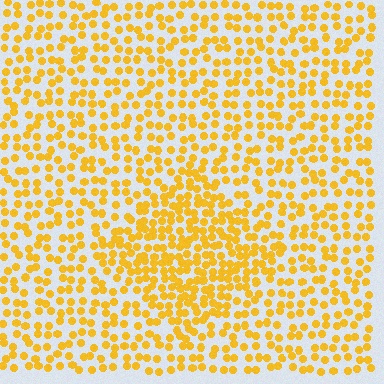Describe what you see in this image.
The image contains small yellow elements arranged at two different densities. A diamond-shaped region is visible where the elements are more densely packed than the surrounding area.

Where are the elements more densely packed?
The elements are more densely packed inside the diamond boundary.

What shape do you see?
I see a diamond.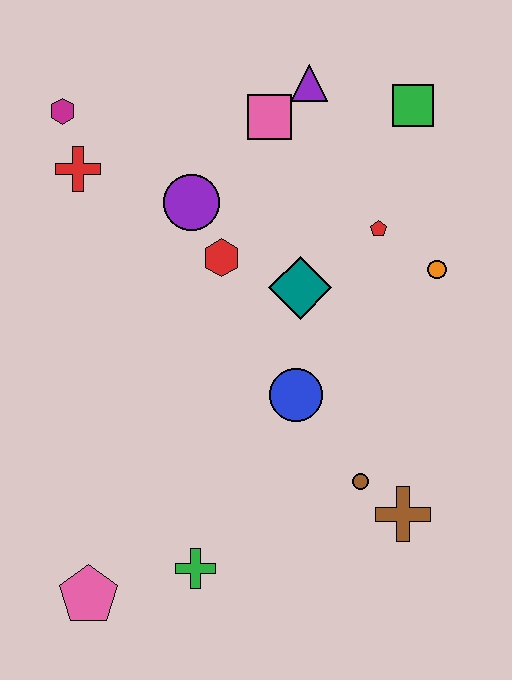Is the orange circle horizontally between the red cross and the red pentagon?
No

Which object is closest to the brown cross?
The brown circle is closest to the brown cross.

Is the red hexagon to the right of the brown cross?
No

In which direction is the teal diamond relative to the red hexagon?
The teal diamond is to the right of the red hexagon.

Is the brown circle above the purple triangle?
No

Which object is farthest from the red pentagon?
The pink pentagon is farthest from the red pentagon.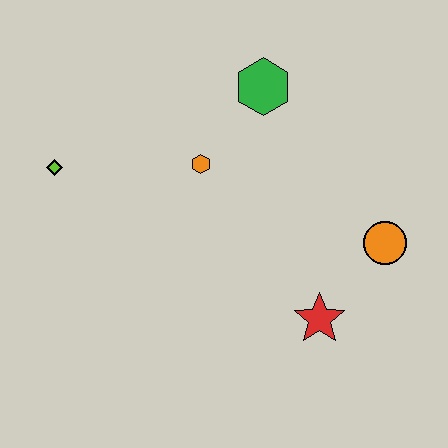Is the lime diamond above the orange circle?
Yes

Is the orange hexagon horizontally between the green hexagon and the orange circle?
No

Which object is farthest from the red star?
The lime diamond is farthest from the red star.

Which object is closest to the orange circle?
The red star is closest to the orange circle.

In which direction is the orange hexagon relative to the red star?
The orange hexagon is above the red star.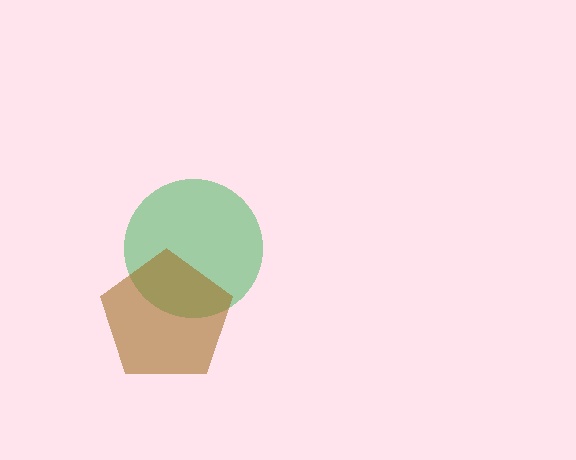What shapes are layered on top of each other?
The layered shapes are: a green circle, a brown pentagon.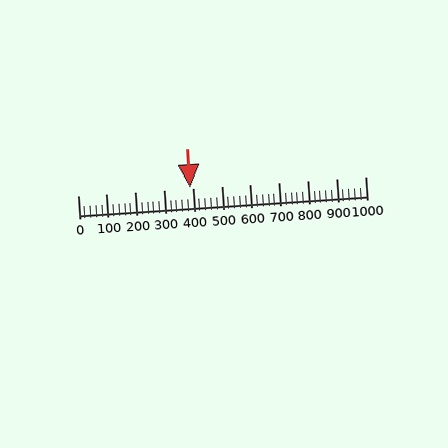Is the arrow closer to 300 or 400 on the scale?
The arrow is closer to 400.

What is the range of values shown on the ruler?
The ruler shows values from 0 to 1000.